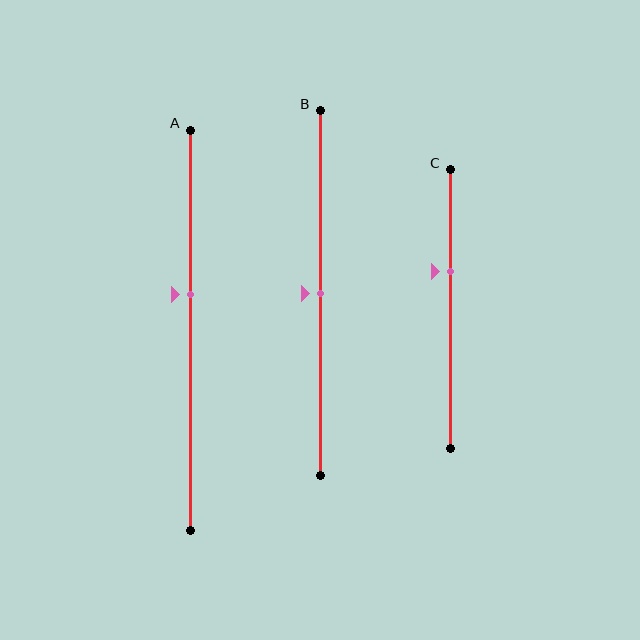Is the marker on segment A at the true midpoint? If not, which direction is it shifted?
No, the marker on segment A is shifted upward by about 9% of the segment length.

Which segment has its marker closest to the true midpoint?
Segment B has its marker closest to the true midpoint.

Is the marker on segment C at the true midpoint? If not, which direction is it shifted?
No, the marker on segment C is shifted upward by about 13% of the segment length.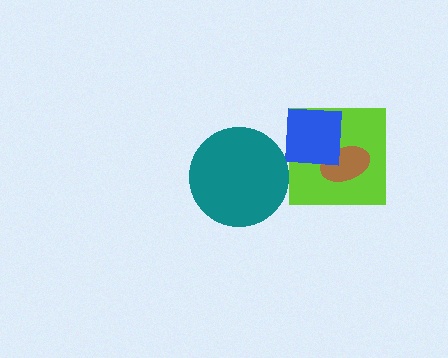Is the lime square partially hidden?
Yes, it is partially covered by another shape.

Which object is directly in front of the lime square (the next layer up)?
The brown ellipse is directly in front of the lime square.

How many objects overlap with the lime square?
2 objects overlap with the lime square.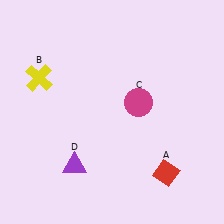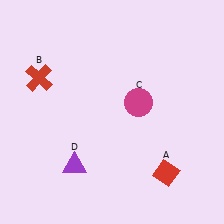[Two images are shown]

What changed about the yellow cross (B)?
In Image 1, B is yellow. In Image 2, it changed to red.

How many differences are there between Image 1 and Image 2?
There is 1 difference between the two images.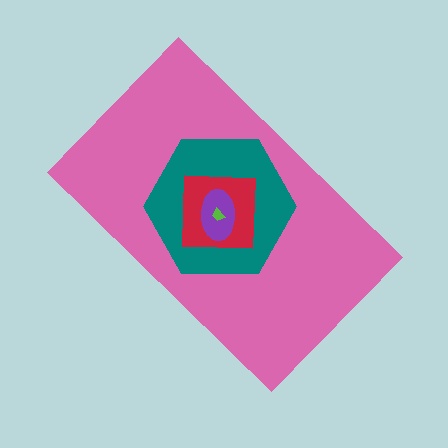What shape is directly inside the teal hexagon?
The red square.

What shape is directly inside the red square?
The purple ellipse.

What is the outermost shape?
The pink rectangle.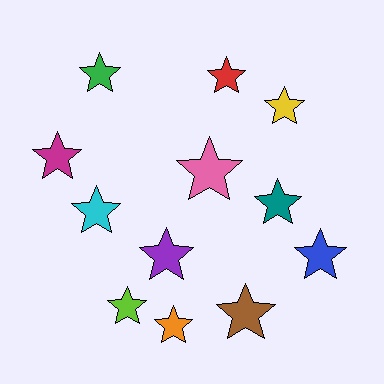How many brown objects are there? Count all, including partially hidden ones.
There is 1 brown object.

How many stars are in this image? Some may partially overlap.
There are 12 stars.